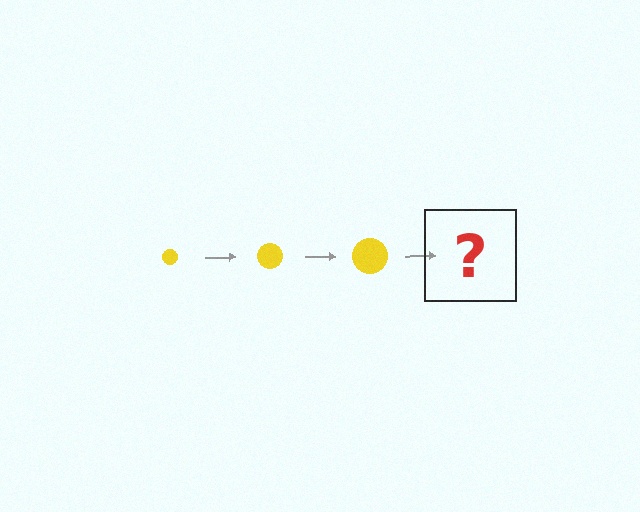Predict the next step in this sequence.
The next step is a yellow circle, larger than the previous one.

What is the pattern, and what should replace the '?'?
The pattern is that the circle gets progressively larger each step. The '?' should be a yellow circle, larger than the previous one.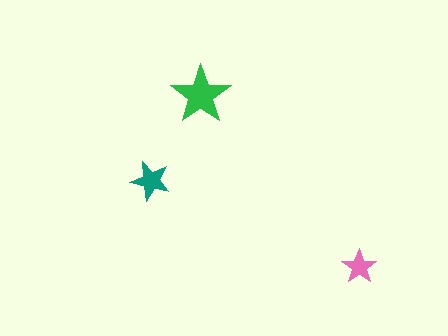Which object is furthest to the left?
The teal star is leftmost.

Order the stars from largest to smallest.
the green one, the teal one, the pink one.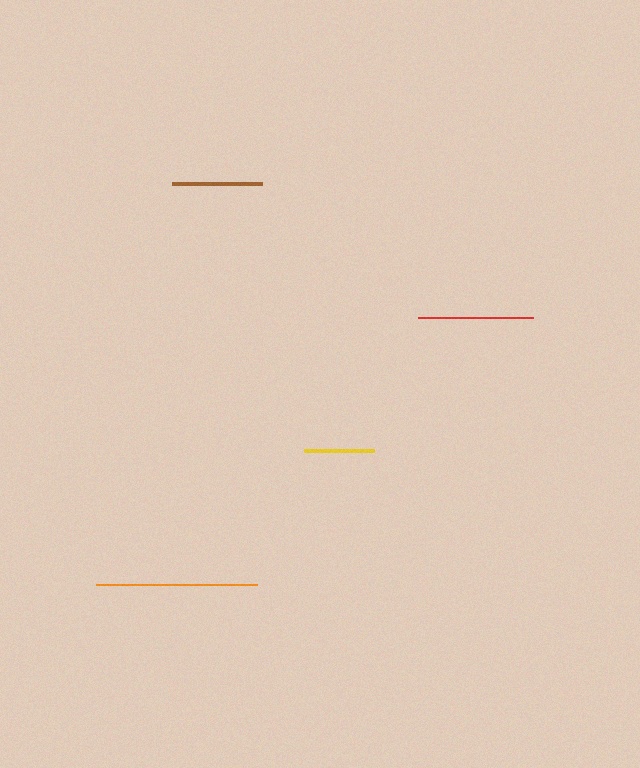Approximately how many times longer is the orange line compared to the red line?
The orange line is approximately 1.4 times the length of the red line.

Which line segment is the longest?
The orange line is the longest at approximately 161 pixels.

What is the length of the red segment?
The red segment is approximately 115 pixels long.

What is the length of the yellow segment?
The yellow segment is approximately 71 pixels long.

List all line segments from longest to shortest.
From longest to shortest: orange, red, brown, yellow.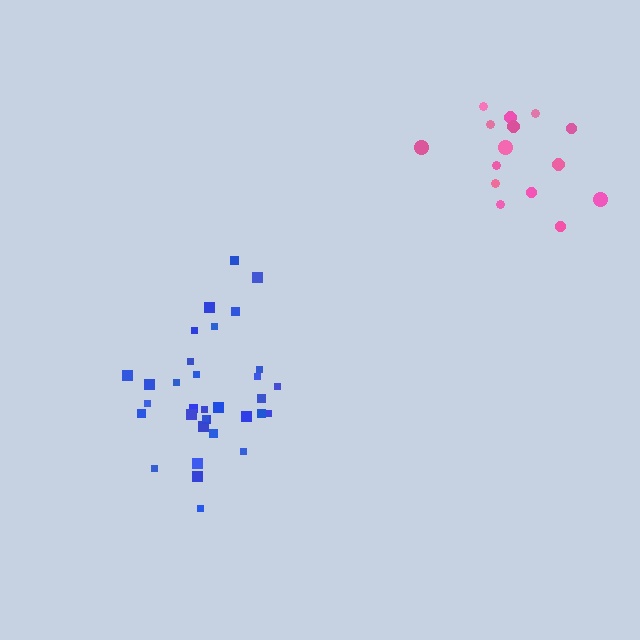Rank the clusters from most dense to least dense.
blue, pink.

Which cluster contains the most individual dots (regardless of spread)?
Blue (33).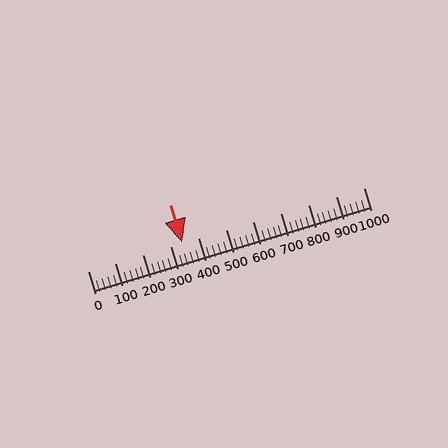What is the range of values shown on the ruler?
The ruler shows values from 0 to 1000.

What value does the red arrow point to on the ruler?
The red arrow points to approximately 343.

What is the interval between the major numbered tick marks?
The major tick marks are spaced 100 units apart.